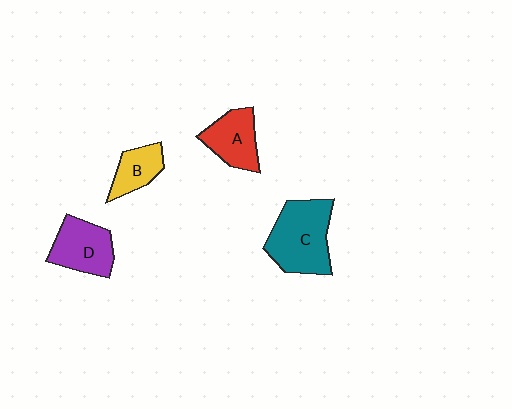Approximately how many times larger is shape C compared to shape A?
Approximately 1.6 times.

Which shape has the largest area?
Shape C (teal).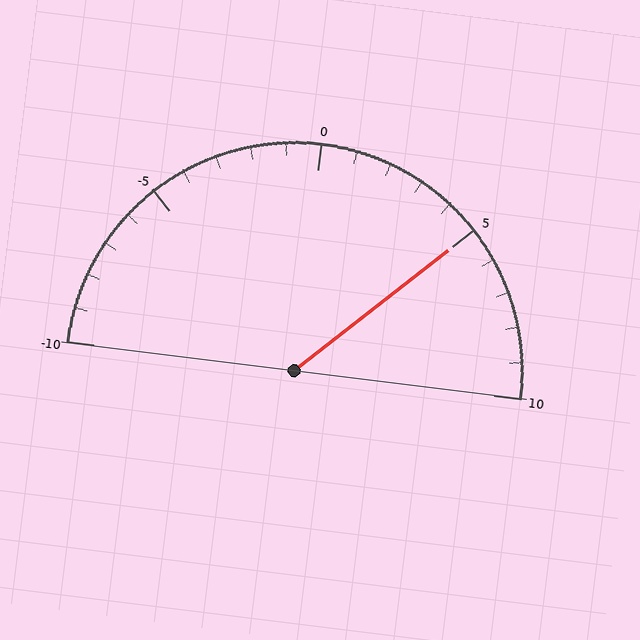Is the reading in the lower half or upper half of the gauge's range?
The reading is in the upper half of the range (-10 to 10).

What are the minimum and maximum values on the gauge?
The gauge ranges from -10 to 10.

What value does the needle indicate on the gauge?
The needle indicates approximately 5.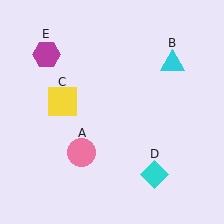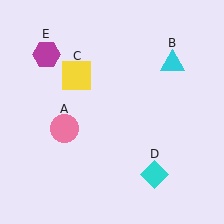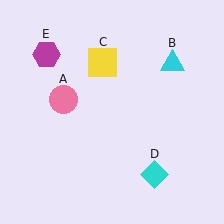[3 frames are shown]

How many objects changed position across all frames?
2 objects changed position: pink circle (object A), yellow square (object C).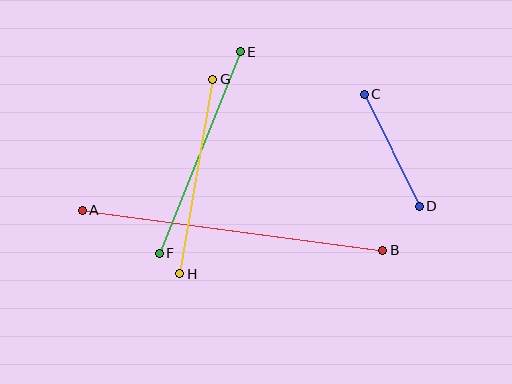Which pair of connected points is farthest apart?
Points A and B are farthest apart.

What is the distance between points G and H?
The distance is approximately 197 pixels.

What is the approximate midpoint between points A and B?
The midpoint is at approximately (233, 230) pixels.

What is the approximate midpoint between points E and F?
The midpoint is at approximately (200, 153) pixels.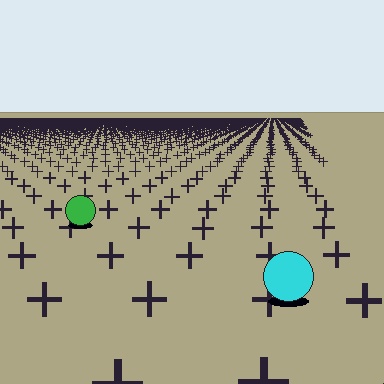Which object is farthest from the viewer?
The green circle is farthest from the viewer. It appears smaller and the ground texture around it is denser.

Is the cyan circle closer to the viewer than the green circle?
Yes. The cyan circle is closer — you can tell from the texture gradient: the ground texture is coarser near it.